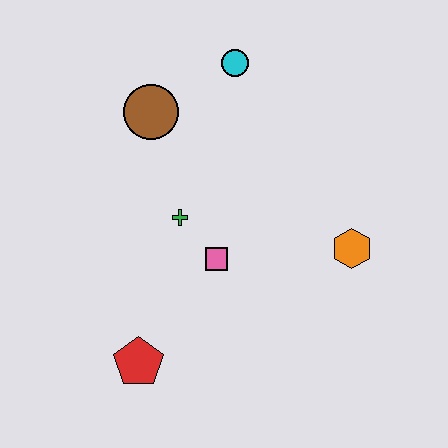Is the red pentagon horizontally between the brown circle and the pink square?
No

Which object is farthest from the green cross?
The orange hexagon is farthest from the green cross.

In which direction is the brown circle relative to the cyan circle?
The brown circle is to the left of the cyan circle.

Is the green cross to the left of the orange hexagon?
Yes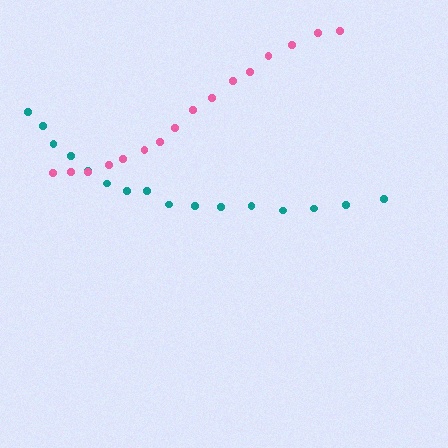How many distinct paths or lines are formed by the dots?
There are 2 distinct paths.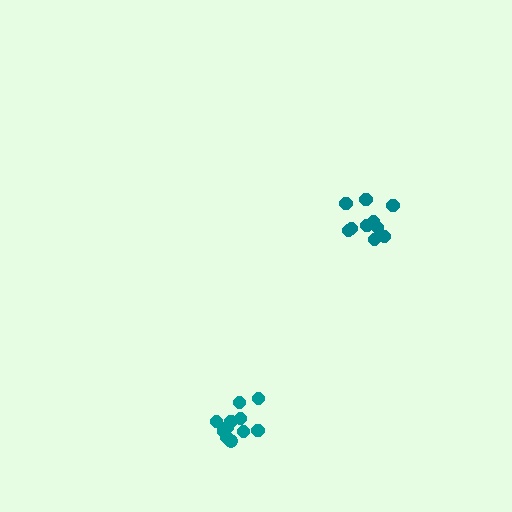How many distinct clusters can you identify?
There are 2 distinct clusters.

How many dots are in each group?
Group 1: 11 dots, Group 2: 10 dots (21 total).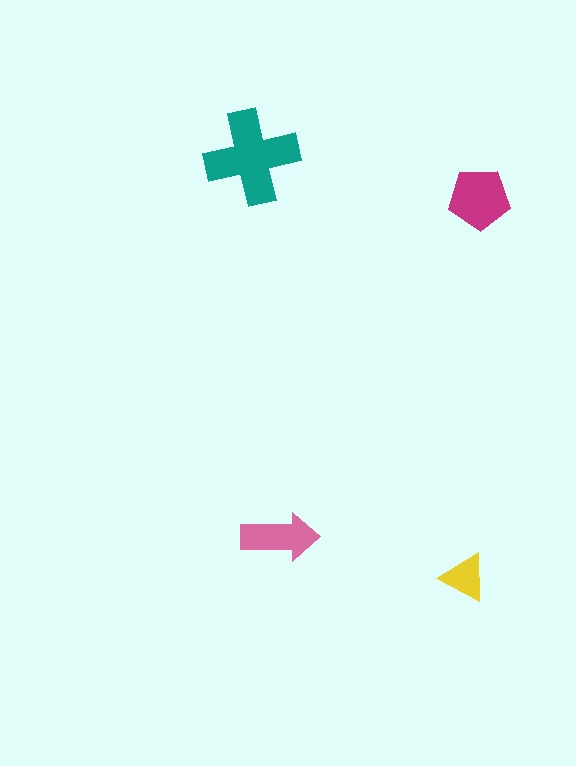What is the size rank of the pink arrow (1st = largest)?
3rd.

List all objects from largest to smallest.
The teal cross, the magenta pentagon, the pink arrow, the yellow triangle.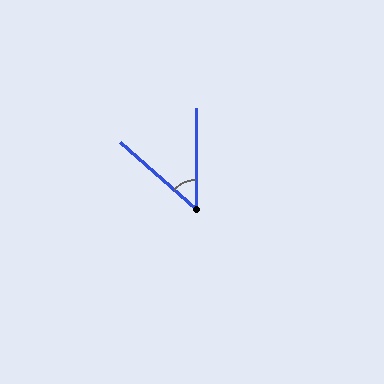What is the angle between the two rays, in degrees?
Approximately 49 degrees.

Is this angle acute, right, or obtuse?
It is acute.